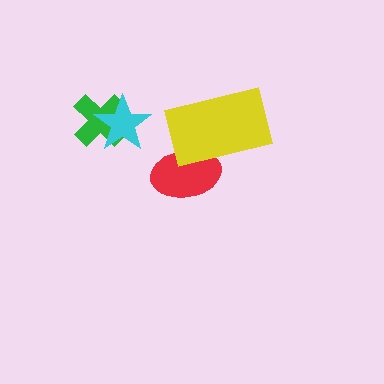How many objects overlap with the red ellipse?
1 object overlaps with the red ellipse.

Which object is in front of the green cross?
The cyan star is in front of the green cross.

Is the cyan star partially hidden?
No, no other shape covers it.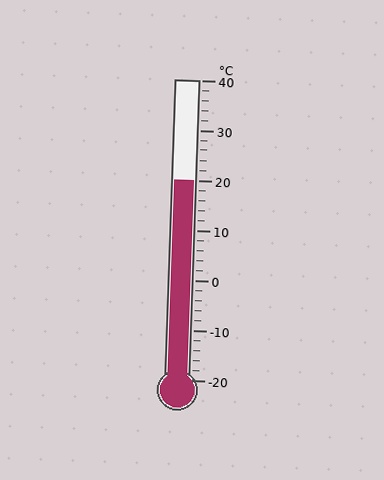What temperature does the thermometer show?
The thermometer shows approximately 20°C.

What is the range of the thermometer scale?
The thermometer scale ranges from -20°C to 40°C.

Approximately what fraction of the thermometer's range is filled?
The thermometer is filled to approximately 65% of its range.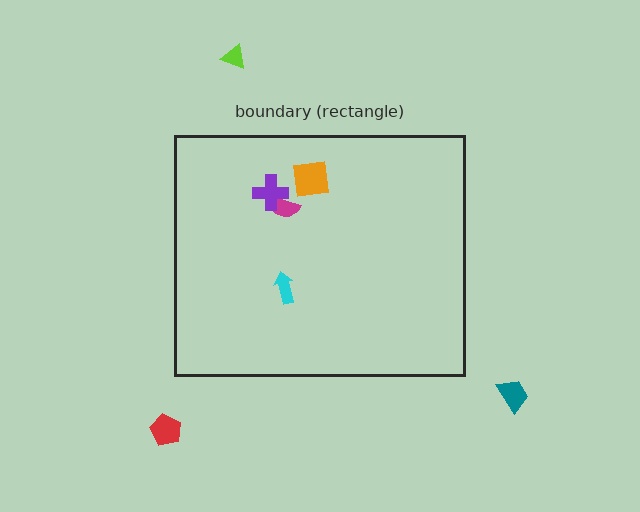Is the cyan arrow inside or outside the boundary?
Inside.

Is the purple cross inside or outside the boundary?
Inside.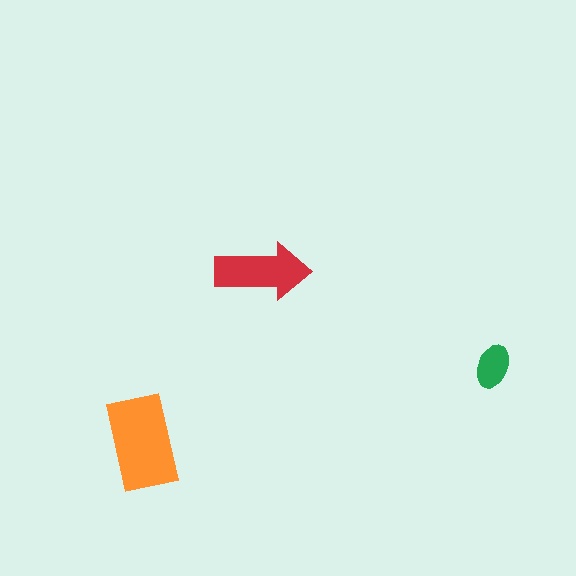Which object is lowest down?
The orange rectangle is bottommost.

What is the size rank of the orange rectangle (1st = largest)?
1st.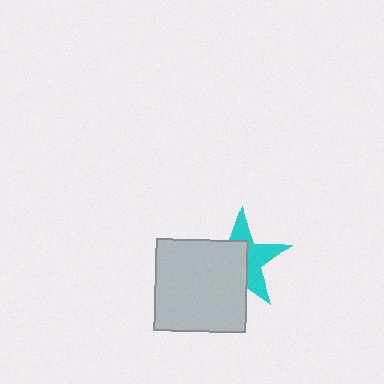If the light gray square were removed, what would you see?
You would see the complete cyan star.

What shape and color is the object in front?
The object in front is a light gray square.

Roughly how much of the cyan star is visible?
About half of it is visible (roughly 47%).